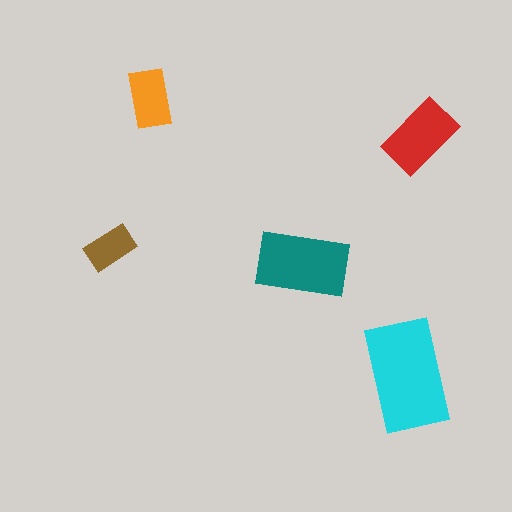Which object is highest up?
The orange rectangle is topmost.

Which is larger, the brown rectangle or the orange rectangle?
The orange one.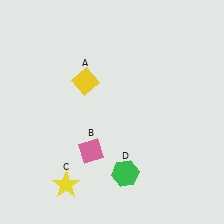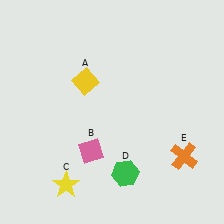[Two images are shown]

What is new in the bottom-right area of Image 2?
An orange cross (E) was added in the bottom-right area of Image 2.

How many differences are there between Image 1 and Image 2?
There is 1 difference between the two images.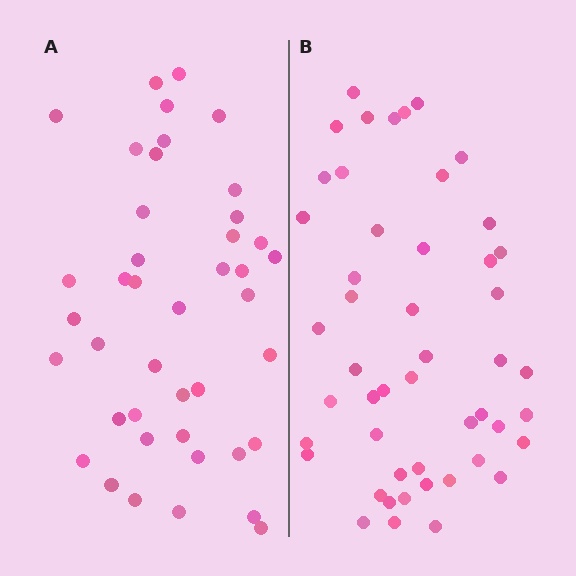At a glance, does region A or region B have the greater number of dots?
Region B (the right region) has more dots.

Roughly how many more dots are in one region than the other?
Region B has roughly 8 or so more dots than region A.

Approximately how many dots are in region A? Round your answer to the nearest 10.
About 40 dots. (The exact count is 42, which rounds to 40.)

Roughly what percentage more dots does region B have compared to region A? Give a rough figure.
About 15% more.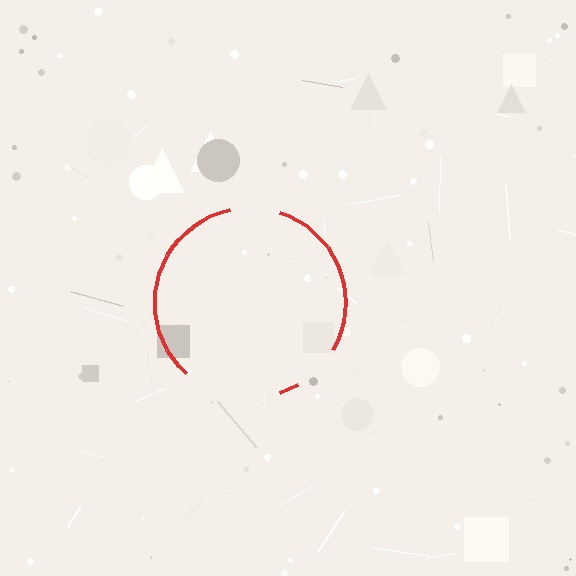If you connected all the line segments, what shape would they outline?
They would outline a circle.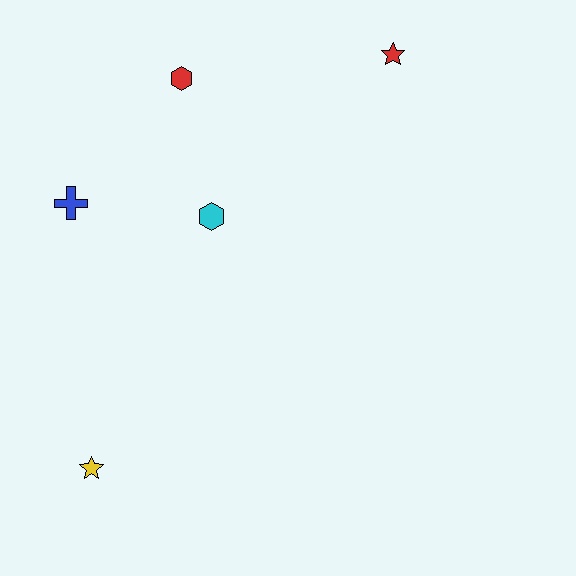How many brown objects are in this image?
There are no brown objects.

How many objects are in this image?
There are 5 objects.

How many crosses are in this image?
There is 1 cross.